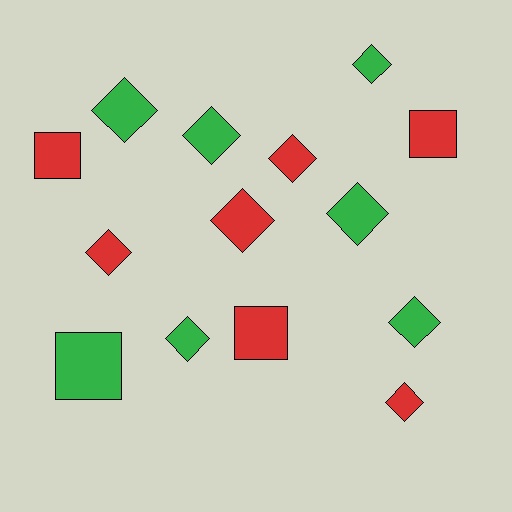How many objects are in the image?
There are 14 objects.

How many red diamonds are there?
There are 4 red diamonds.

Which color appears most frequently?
Green, with 7 objects.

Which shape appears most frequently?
Diamond, with 10 objects.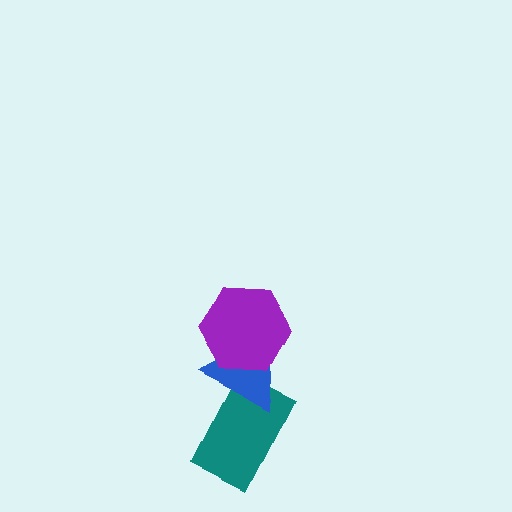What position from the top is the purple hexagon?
The purple hexagon is 1st from the top.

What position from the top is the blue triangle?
The blue triangle is 2nd from the top.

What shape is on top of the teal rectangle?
The blue triangle is on top of the teal rectangle.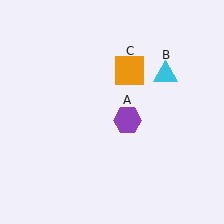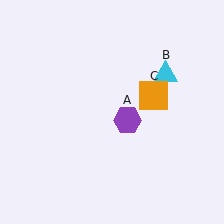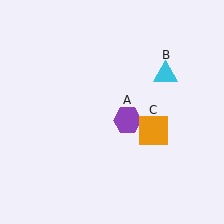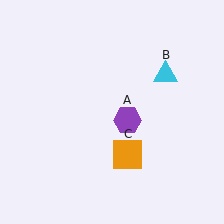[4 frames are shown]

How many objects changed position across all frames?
1 object changed position: orange square (object C).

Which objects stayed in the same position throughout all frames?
Purple hexagon (object A) and cyan triangle (object B) remained stationary.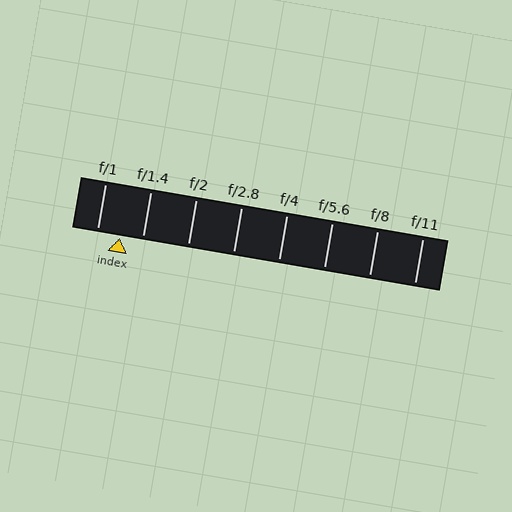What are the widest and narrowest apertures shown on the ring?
The widest aperture shown is f/1 and the narrowest is f/11.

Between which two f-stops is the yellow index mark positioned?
The index mark is between f/1 and f/1.4.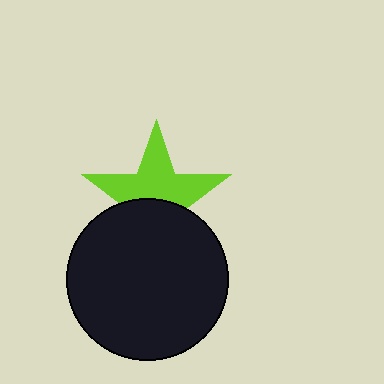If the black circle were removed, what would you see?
You would see the complete lime star.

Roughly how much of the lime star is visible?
About half of it is visible (roughly 57%).